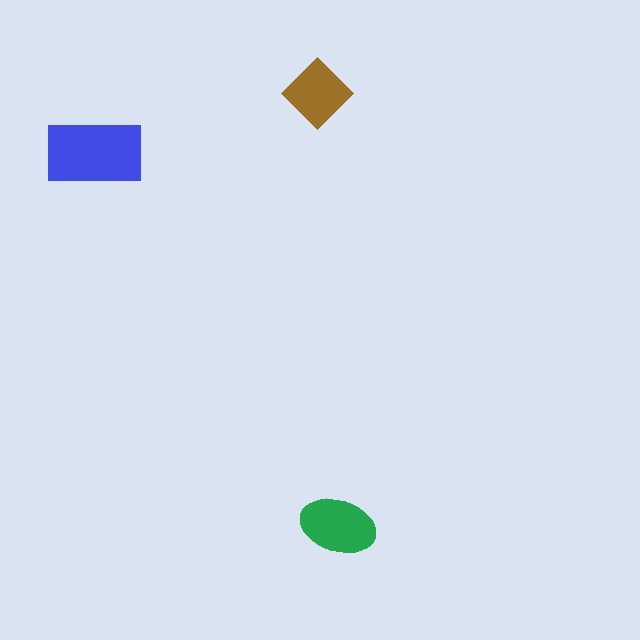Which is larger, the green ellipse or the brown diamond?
The green ellipse.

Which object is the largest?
The blue rectangle.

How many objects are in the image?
There are 3 objects in the image.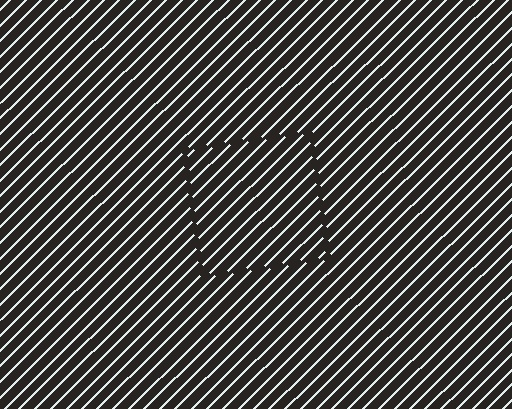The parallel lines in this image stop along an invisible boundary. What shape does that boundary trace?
An illusory square. The interior of the shape contains the same grating, shifted by half a period — the contour is defined by the phase discontinuity where line-ends from the inner and outer gratings abut.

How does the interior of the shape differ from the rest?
The interior of the shape contains the same grating, shifted by half a period — the contour is defined by the phase discontinuity where line-ends from the inner and outer gratings abut.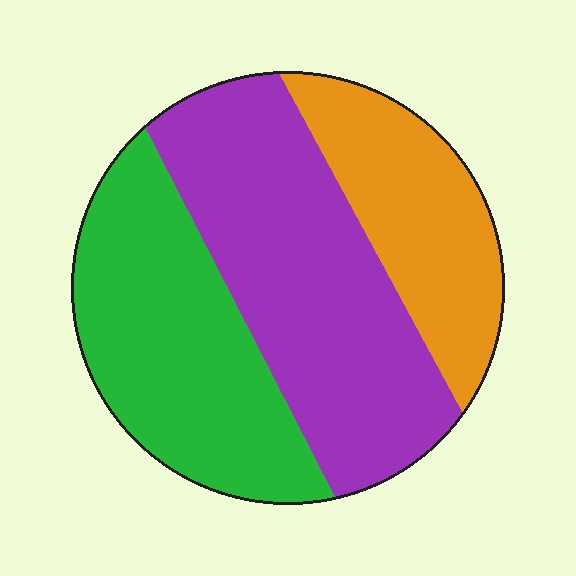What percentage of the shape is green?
Green takes up about one third (1/3) of the shape.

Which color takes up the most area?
Purple, at roughly 40%.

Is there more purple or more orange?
Purple.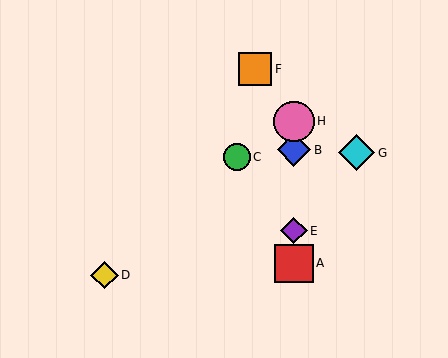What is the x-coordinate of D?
Object D is at x≈104.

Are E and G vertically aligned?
No, E is at x≈294 and G is at x≈357.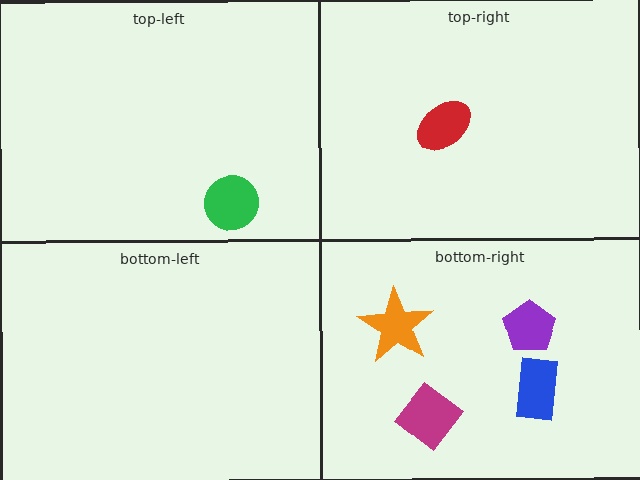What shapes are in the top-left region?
The green circle.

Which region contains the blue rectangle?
The bottom-right region.